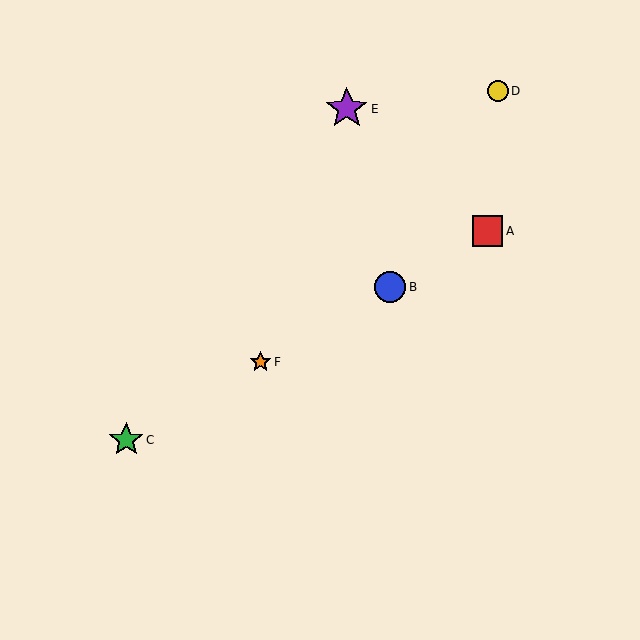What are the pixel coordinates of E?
Object E is at (347, 109).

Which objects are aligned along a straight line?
Objects A, B, C, F are aligned along a straight line.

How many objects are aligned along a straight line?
4 objects (A, B, C, F) are aligned along a straight line.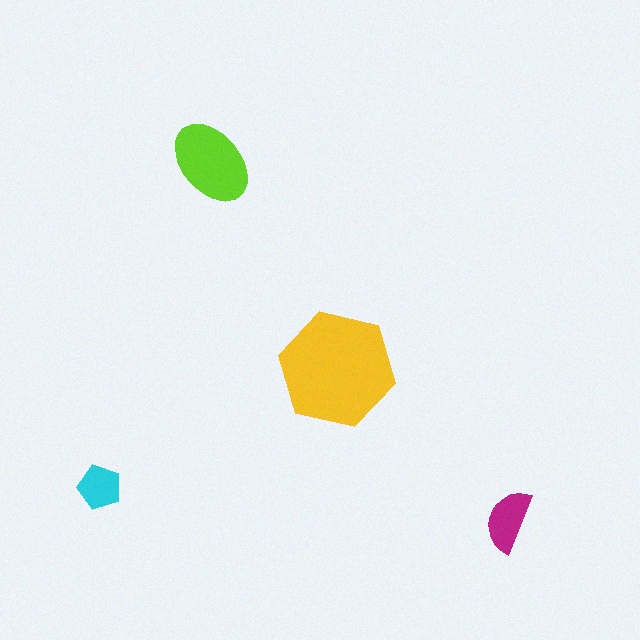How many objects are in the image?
There are 4 objects in the image.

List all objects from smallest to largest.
The cyan pentagon, the magenta semicircle, the lime ellipse, the yellow hexagon.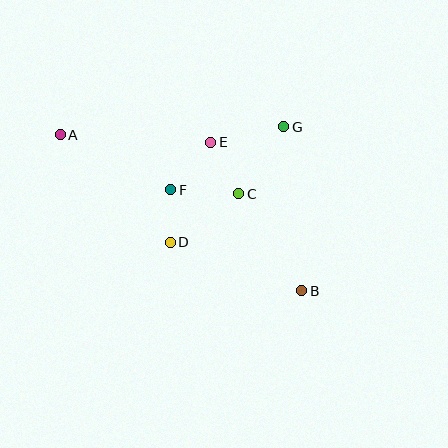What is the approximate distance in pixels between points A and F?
The distance between A and F is approximately 123 pixels.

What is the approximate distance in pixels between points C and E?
The distance between C and E is approximately 59 pixels.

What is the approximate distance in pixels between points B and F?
The distance between B and F is approximately 166 pixels.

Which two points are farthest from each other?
Points A and B are farthest from each other.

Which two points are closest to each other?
Points D and F are closest to each other.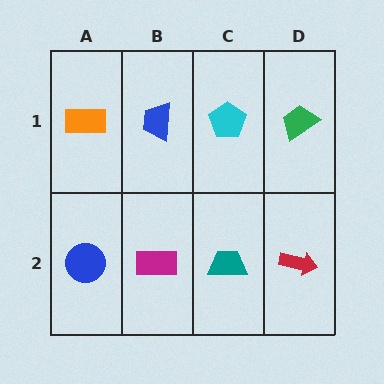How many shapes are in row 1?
4 shapes.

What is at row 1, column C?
A cyan pentagon.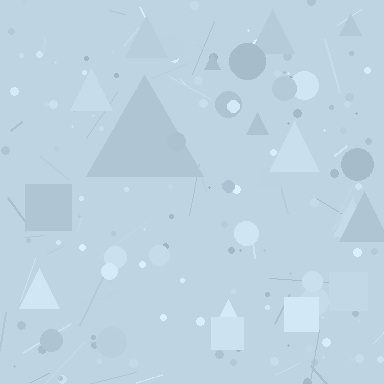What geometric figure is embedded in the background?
A triangle is embedded in the background.